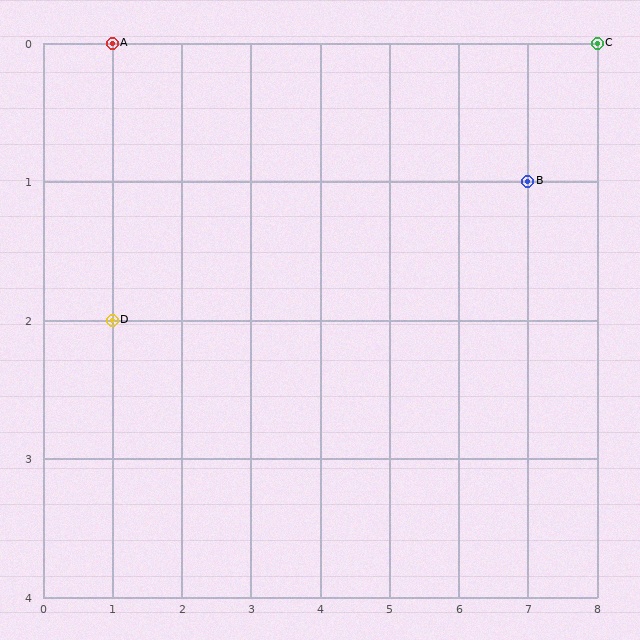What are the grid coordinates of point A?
Point A is at grid coordinates (1, 0).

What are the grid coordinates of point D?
Point D is at grid coordinates (1, 2).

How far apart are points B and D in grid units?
Points B and D are 6 columns and 1 row apart (about 6.1 grid units diagonally).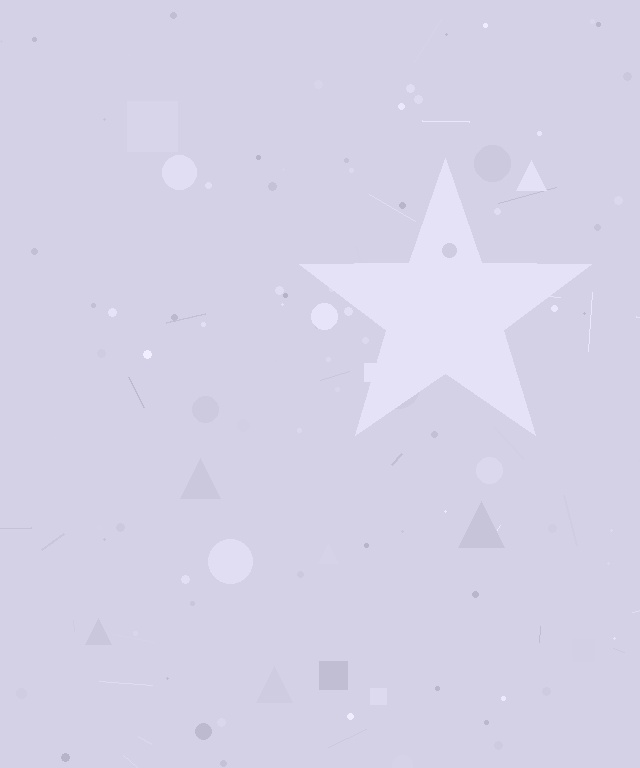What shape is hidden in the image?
A star is hidden in the image.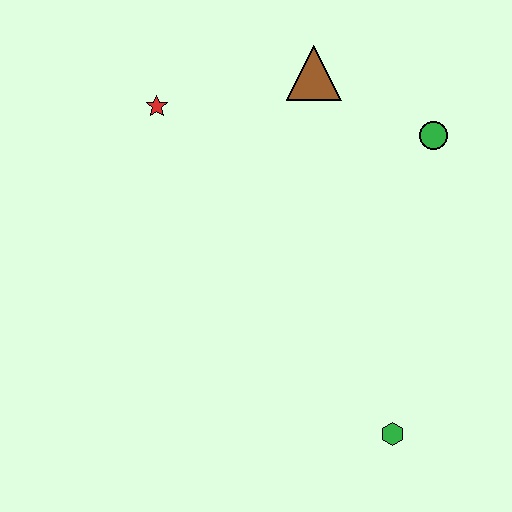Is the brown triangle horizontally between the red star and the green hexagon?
Yes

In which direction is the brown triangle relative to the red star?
The brown triangle is to the right of the red star.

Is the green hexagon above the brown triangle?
No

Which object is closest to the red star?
The brown triangle is closest to the red star.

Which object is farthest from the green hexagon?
The red star is farthest from the green hexagon.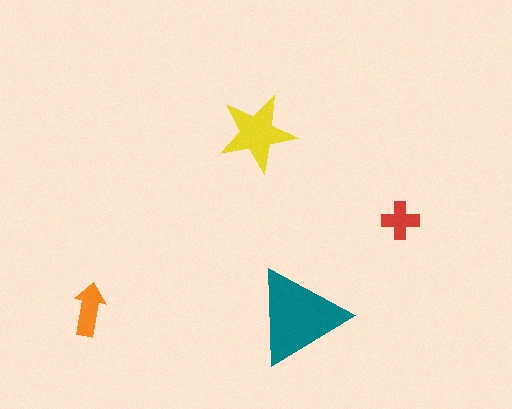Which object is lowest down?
The teal triangle is bottommost.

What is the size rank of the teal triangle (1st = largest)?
1st.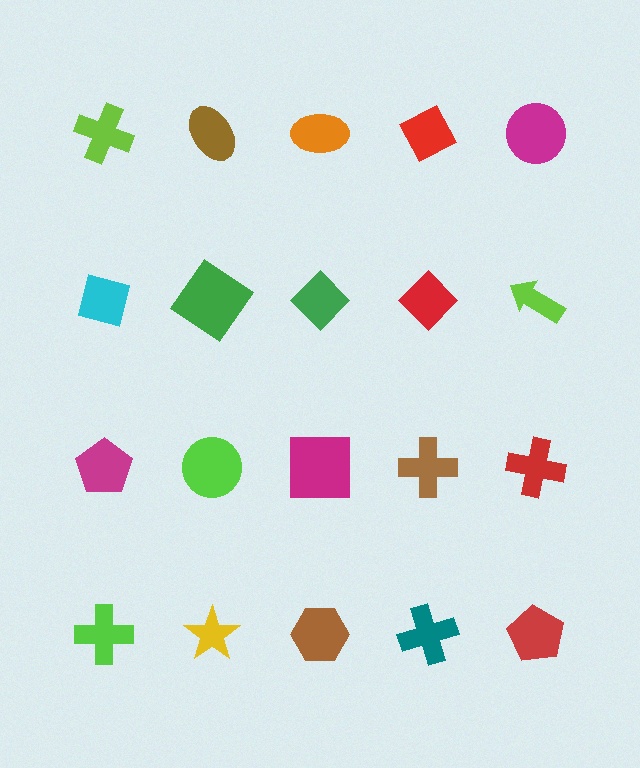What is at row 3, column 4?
A brown cross.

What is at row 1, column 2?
A brown ellipse.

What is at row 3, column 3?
A magenta square.